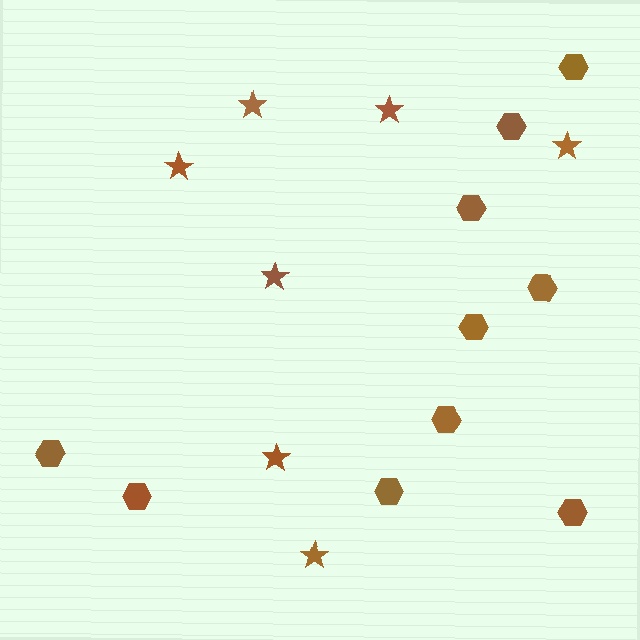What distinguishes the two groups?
There are 2 groups: one group of stars (7) and one group of hexagons (10).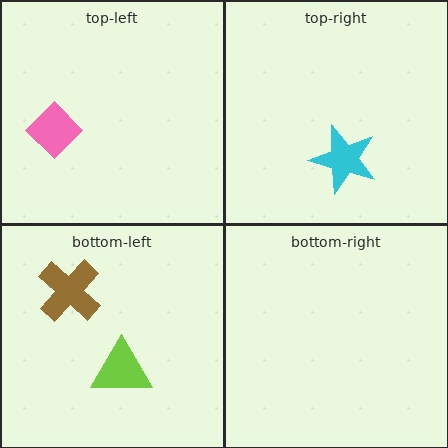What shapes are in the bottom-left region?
The lime triangle, the brown cross.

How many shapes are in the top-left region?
1.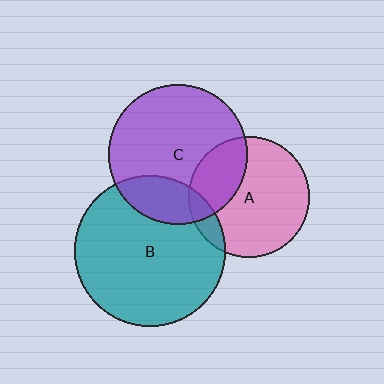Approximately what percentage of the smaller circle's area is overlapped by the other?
Approximately 30%.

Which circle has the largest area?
Circle B (teal).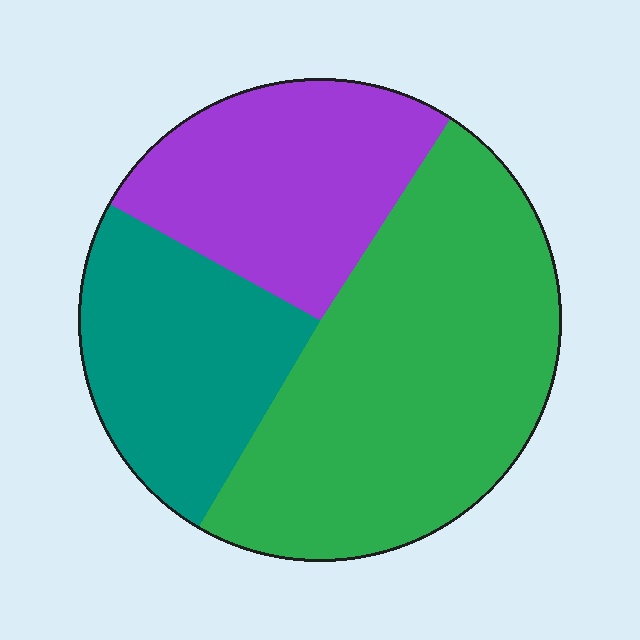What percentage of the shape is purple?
Purple takes up about one quarter (1/4) of the shape.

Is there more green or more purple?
Green.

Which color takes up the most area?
Green, at roughly 50%.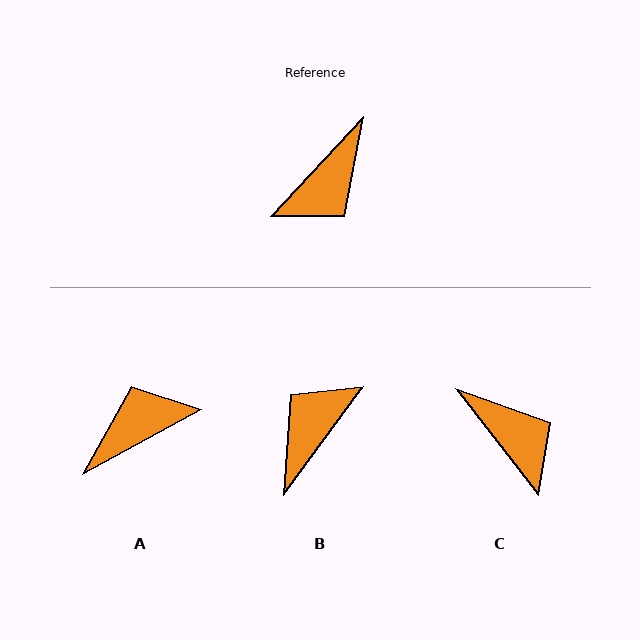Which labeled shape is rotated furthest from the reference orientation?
B, about 173 degrees away.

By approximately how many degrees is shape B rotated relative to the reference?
Approximately 173 degrees clockwise.